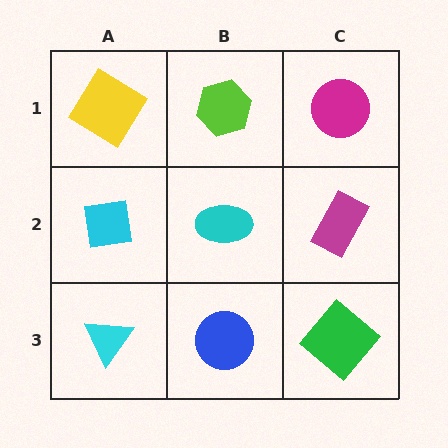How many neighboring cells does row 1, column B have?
3.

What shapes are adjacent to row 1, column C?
A magenta rectangle (row 2, column C), a lime hexagon (row 1, column B).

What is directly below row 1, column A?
A cyan square.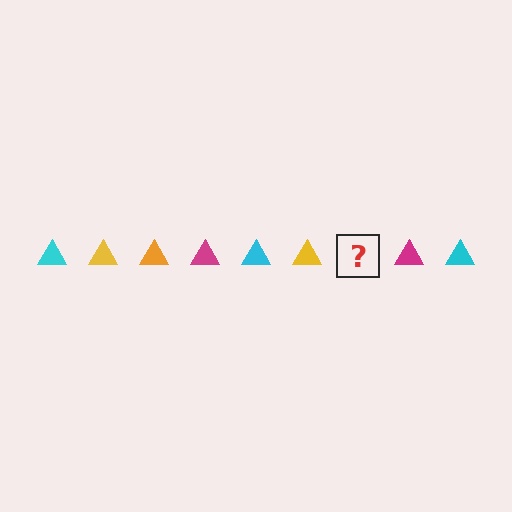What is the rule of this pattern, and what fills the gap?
The rule is that the pattern cycles through cyan, yellow, orange, magenta triangles. The gap should be filled with an orange triangle.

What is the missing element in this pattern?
The missing element is an orange triangle.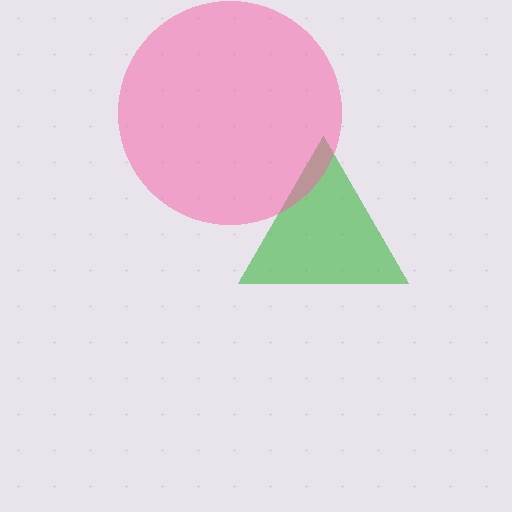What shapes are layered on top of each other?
The layered shapes are: a green triangle, a pink circle.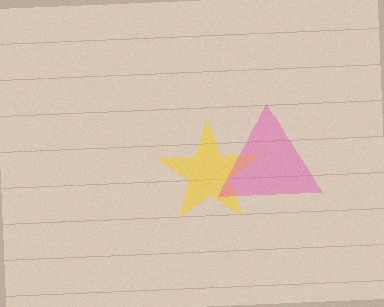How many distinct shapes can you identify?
There are 2 distinct shapes: a yellow star, a pink triangle.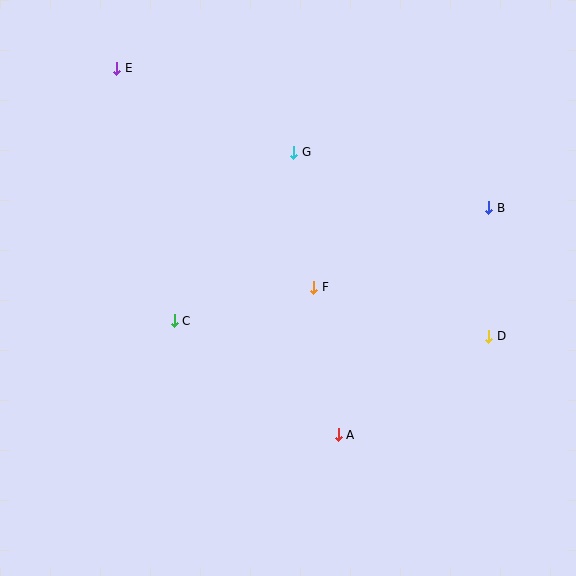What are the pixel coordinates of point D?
Point D is at (489, 336).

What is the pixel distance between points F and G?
The distance between F and G is 136 pixels.